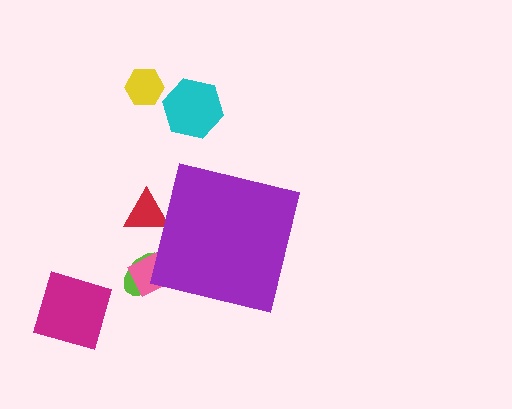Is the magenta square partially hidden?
No, the magenta square is fully visible.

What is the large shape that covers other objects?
A purple square.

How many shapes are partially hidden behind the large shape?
3 shapes are partially hidden.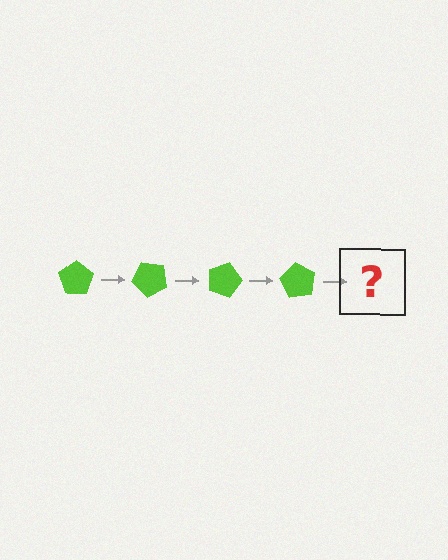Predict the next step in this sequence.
The next step is a lime pentagon rotated 180 degrees.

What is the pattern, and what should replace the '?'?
The pattern is that the pentagon rotates 45 degrees each step. The '?' should be a lime pentagon rotated 180 degrees.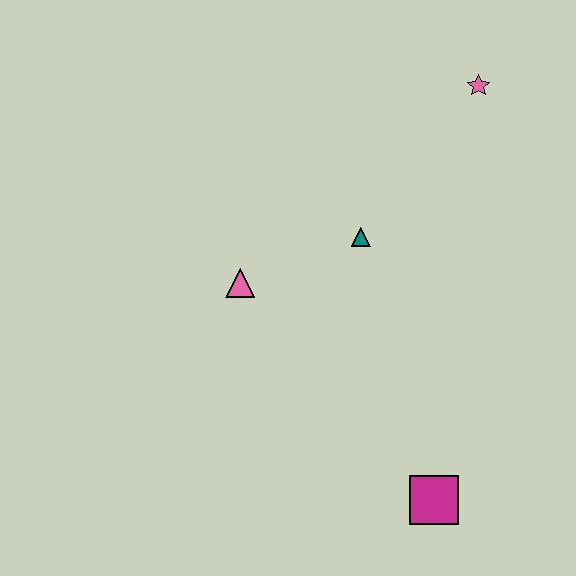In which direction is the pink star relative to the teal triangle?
The pink star is above the teal triangle.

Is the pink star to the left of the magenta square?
No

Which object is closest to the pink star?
The teal triangle is closest to the pink star.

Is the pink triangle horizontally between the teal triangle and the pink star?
No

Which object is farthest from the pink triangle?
The pink star is farthest from the pink triangle.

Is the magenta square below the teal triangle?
Yes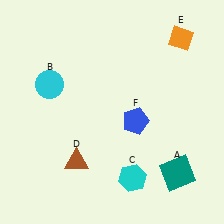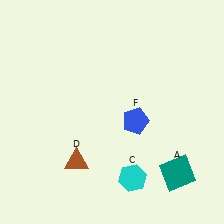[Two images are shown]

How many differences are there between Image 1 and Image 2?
There are 2 differences between the two images.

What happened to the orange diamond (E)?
The orange diamond (E) was removed in Image 2. It was in the top-right area of Image 1.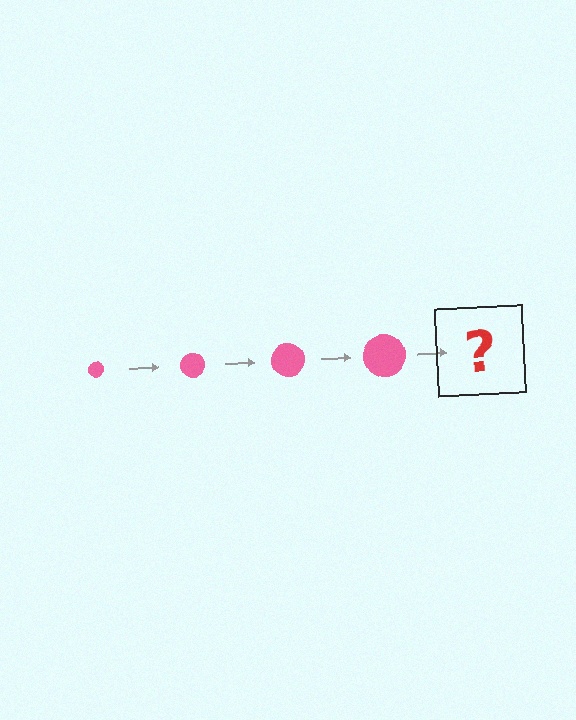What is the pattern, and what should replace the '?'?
The pattern is that the circle gets progressively larger each step. The '?' should be a pink circle, larger than the previous one.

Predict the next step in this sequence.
The next step is a pink circle, larger than the previous one.